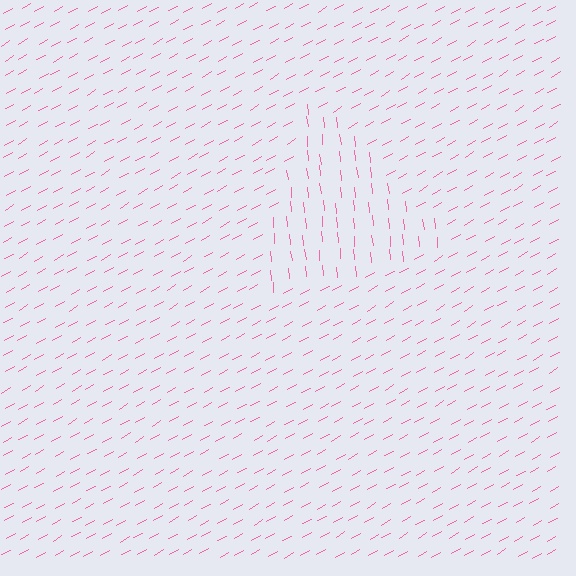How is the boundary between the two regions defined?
The boundary is defined purely by a change in line orientation (approximately 66 degrees difference). All lines are the same color and thickness.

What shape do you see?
I see a triangle.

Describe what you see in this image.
The image is filled with small pink line segments. A triangle region in the image has lines oriented differently from the surrounding lines, creating a visible texture boundary.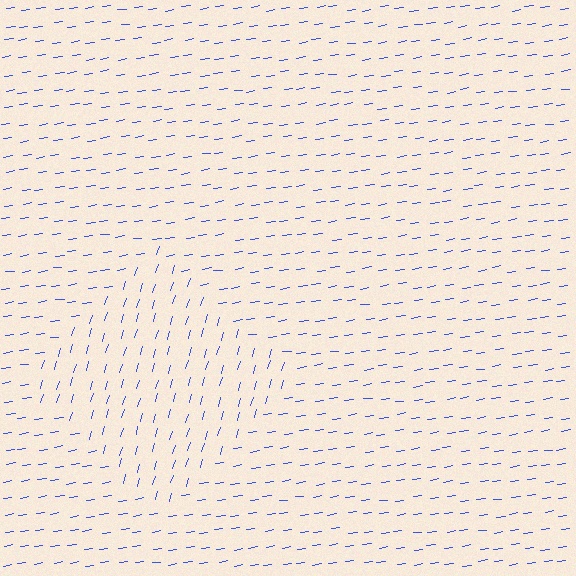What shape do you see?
I see a diamond.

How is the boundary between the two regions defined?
The boundary is defined purely by a change in line orientation (approximately 65 degrees difference). All lines are the same color and thickness.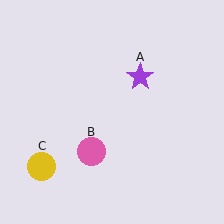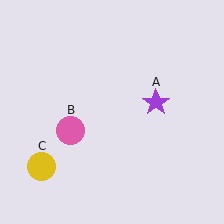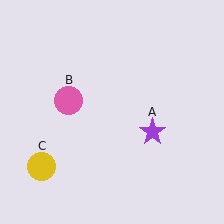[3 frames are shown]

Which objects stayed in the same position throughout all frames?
Yellow circle (object C) remained stationary.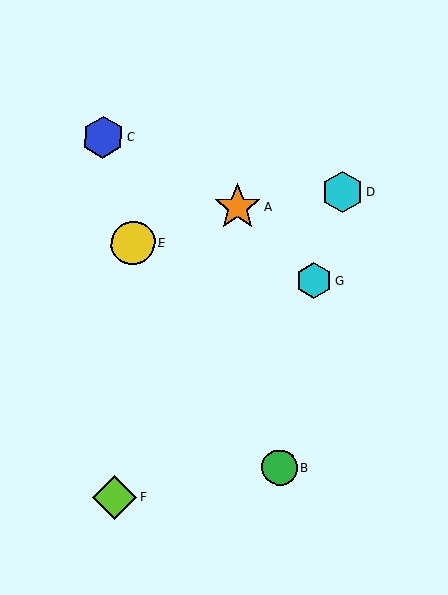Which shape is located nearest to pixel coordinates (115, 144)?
The blue hexagon (labeled C) at (103, 137) is nearest to that location.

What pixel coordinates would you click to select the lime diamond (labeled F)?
Click at (115, 497) to select the lime diamond F.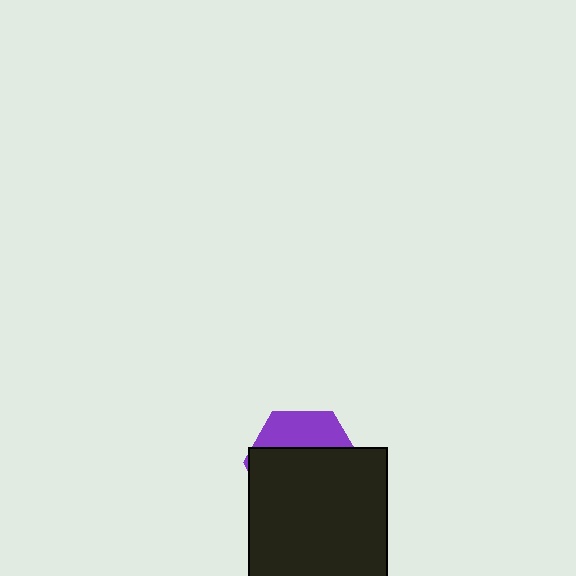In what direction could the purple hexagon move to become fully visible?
The purple hexagon could move up. That would shift it out from behind the black square entirely.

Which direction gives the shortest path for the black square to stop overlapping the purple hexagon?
Moving down gives the shortest separation.